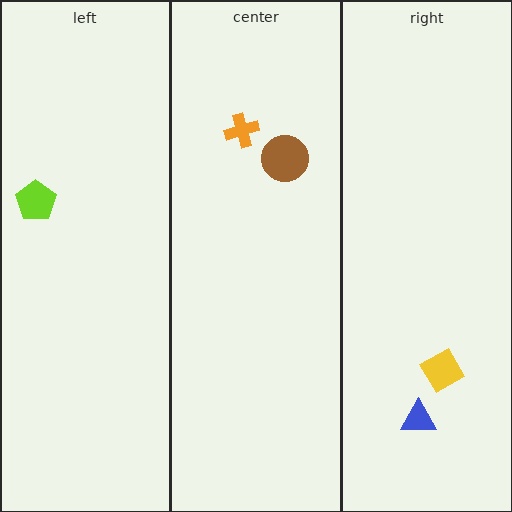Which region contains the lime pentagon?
The left region.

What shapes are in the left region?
The lime pentagon.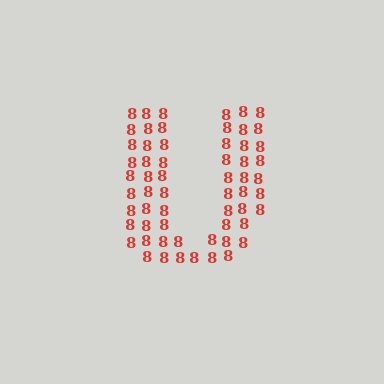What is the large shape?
The large shape is the letter U.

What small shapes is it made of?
It is made of small digit 8's.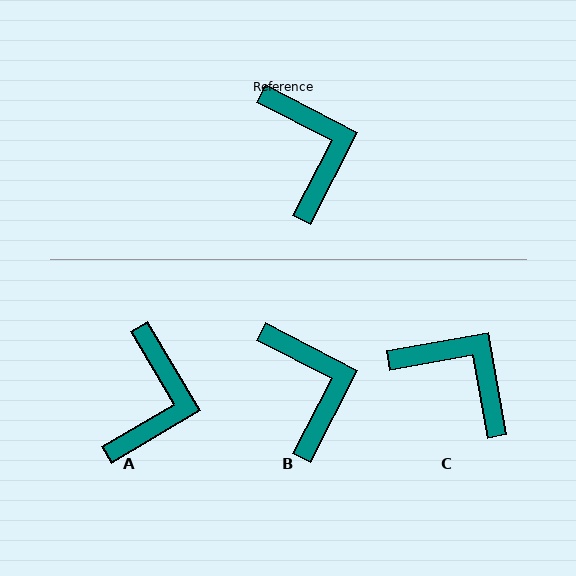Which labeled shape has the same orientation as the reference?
B.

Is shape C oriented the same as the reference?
No, it is off by about 37 degrees.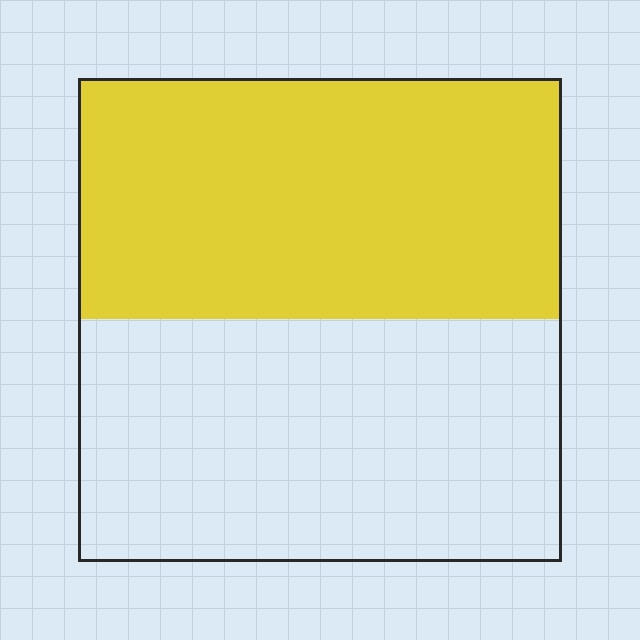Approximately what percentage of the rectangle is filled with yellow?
Approximately 50%.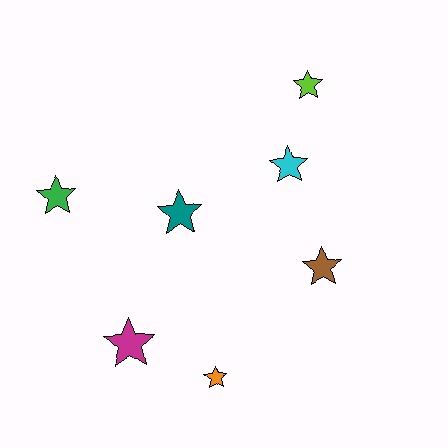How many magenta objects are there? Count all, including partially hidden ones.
There is 1 magenta object.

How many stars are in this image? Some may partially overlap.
There are 7 stars.